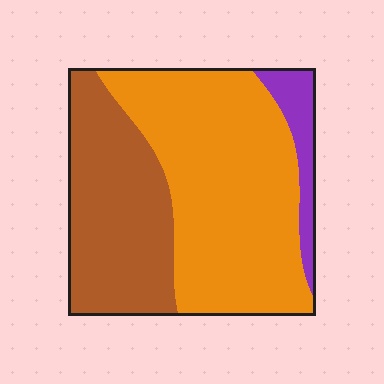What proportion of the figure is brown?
Brown takes up about one third (1/3) of the figure.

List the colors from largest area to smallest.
From largest to smallest: orange, brown, purple.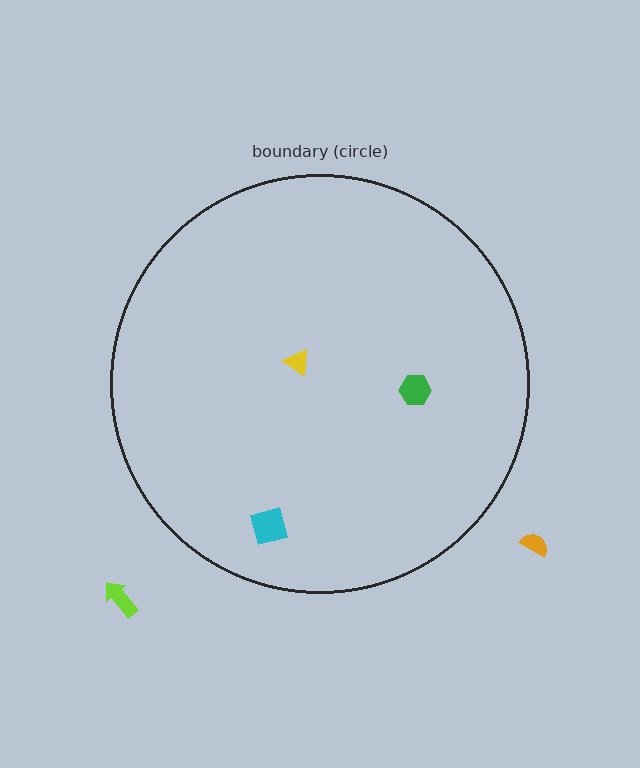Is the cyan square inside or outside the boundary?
Inside.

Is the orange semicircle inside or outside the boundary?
Outside.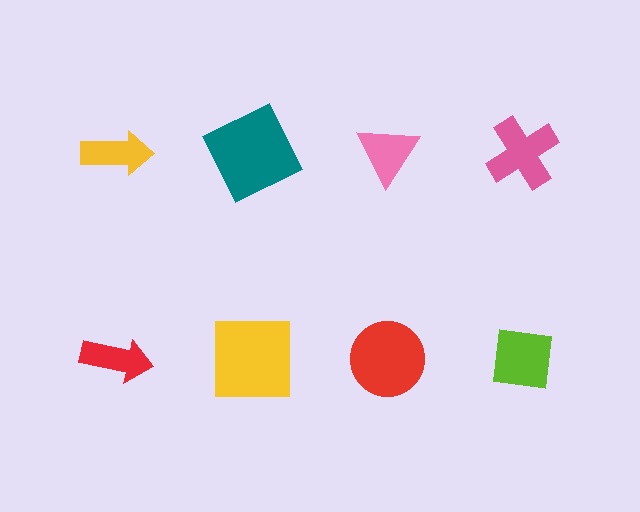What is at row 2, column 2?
A yellow square.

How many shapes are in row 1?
4 shapes.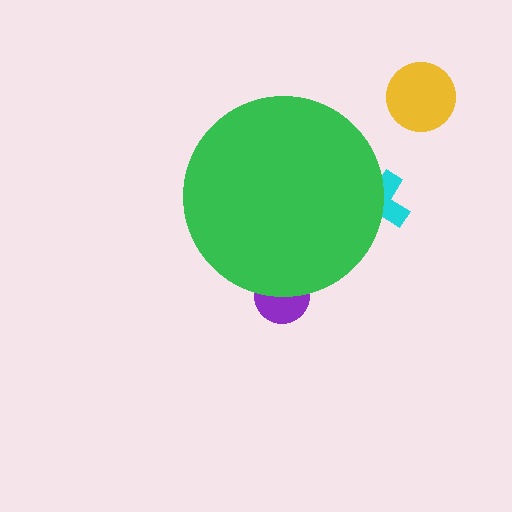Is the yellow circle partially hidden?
No, the yellow circle is fully visible.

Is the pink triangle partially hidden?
Yes, the pink triangle is partially hidden behind the green circle.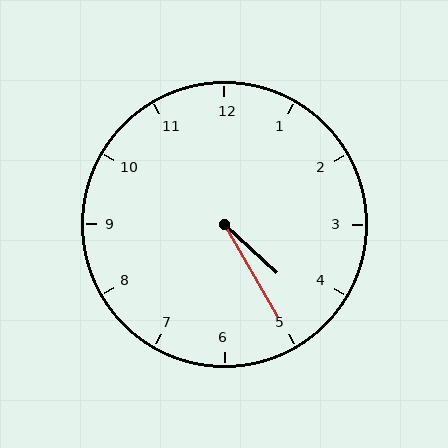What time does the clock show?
4:25.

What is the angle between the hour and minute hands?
Approximately 18 degrees.